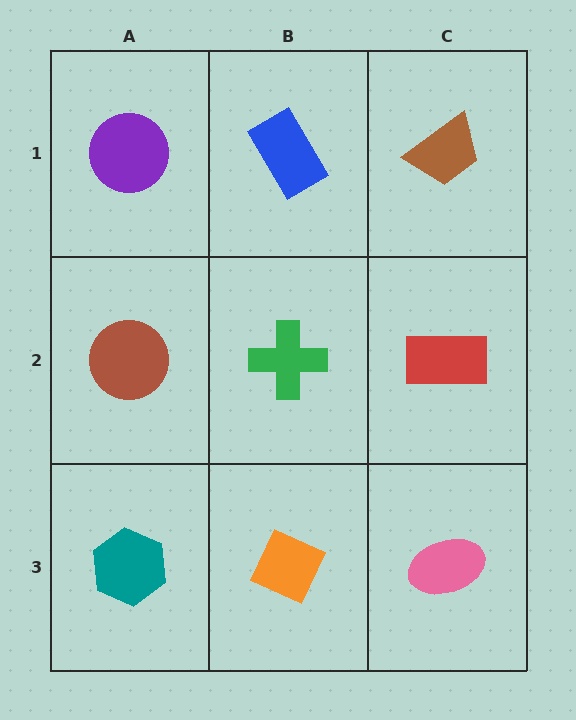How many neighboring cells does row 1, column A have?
2.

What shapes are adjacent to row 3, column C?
A red rectangle (row 2, column C), an orange diamond (row 3, column B).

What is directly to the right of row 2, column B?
A red rectangle.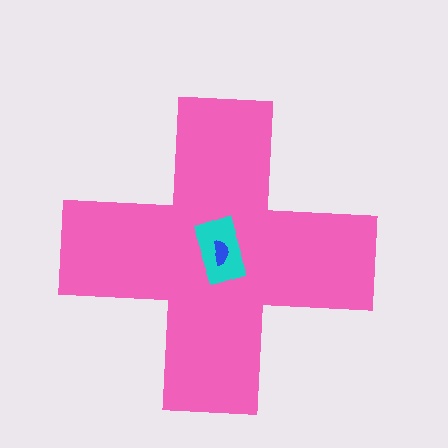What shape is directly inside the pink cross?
The cyan rectangle.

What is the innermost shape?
The blue semicircle.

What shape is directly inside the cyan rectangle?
The blue semicircle.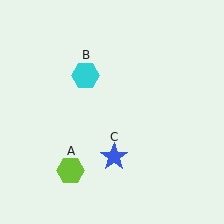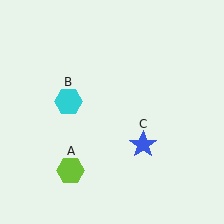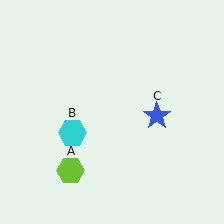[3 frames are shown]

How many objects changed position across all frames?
2 objects changed position: cyan hexagon (object B), blue star (object C).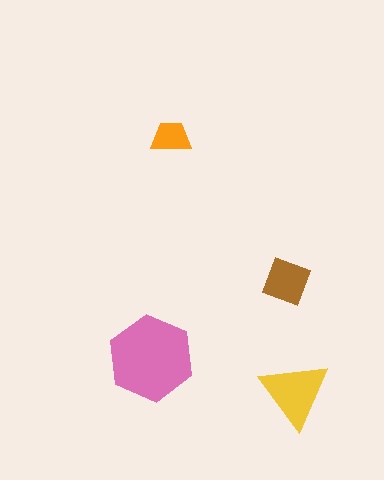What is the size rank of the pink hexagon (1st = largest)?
1st.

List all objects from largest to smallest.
The pink hexagon, the yellow triangle, the brown diamond, the orange trapezoid.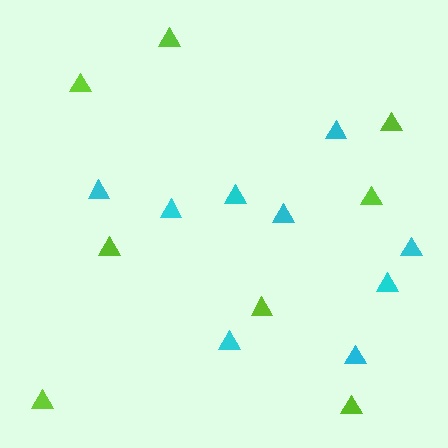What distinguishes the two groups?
There are 2 groups: one group of cyan triangles (9) and one group of lime triangles (8).